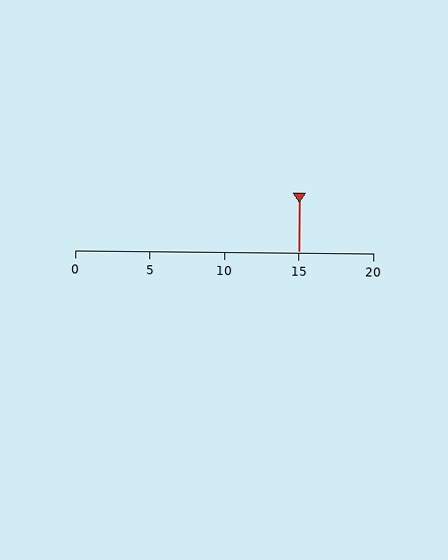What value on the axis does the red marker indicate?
The marker indicates approximately 15.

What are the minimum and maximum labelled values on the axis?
The axis runs from 0 to 20.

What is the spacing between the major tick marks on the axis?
The major ticks are spaced 5 apart.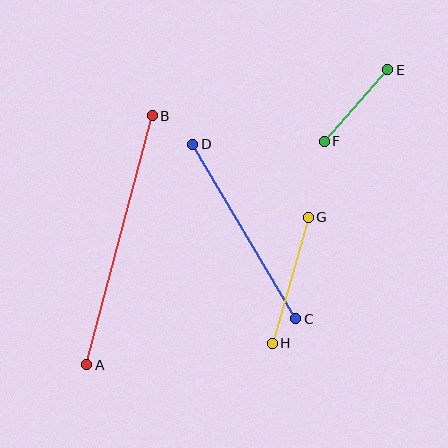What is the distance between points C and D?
The distance is approximately 202 pixels.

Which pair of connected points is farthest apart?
Points A and B are farthest apart.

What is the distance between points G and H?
The distance is approximately 131 pixels.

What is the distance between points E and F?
The distance is approximately 95 pixels.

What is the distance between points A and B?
The distance is approximately 258 pixels.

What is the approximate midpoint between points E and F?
The midpoint is at approximately (356, 105) pixels.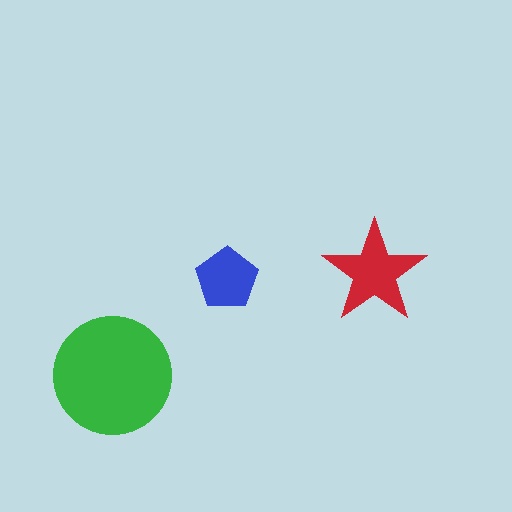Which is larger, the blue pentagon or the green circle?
The green circle.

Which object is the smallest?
The blue pentagon.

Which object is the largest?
The green circle.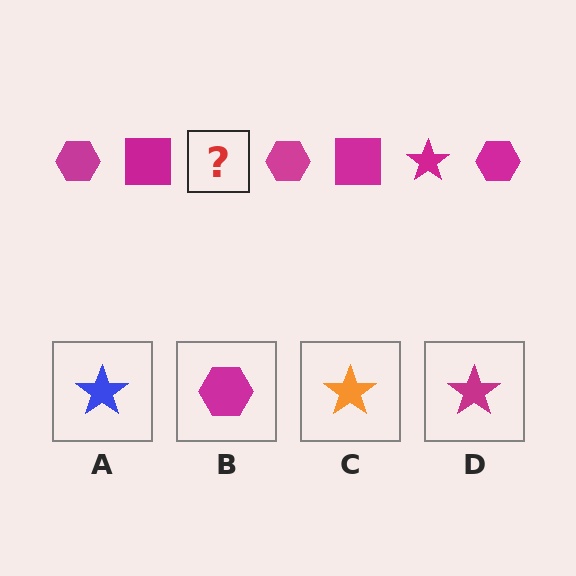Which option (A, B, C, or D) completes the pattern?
D.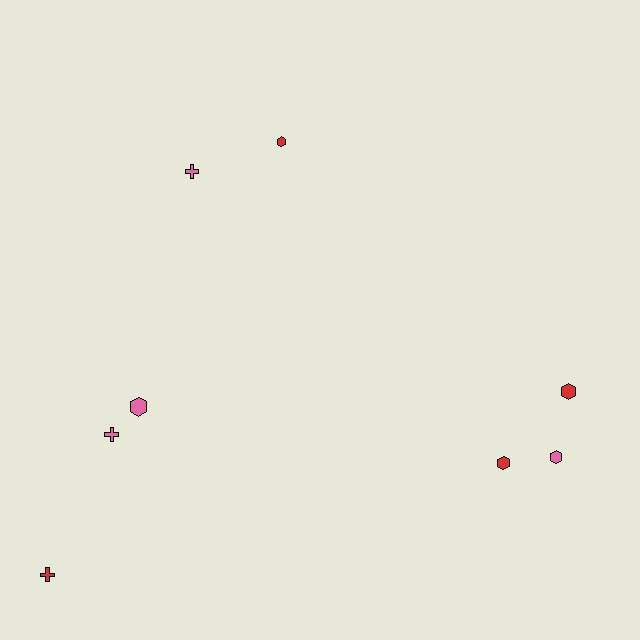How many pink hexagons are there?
There are 2 pink hexagons.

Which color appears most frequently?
Pink, with 4 objects.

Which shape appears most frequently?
Hexagon, with 5 objects.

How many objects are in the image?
There are 8 objects.